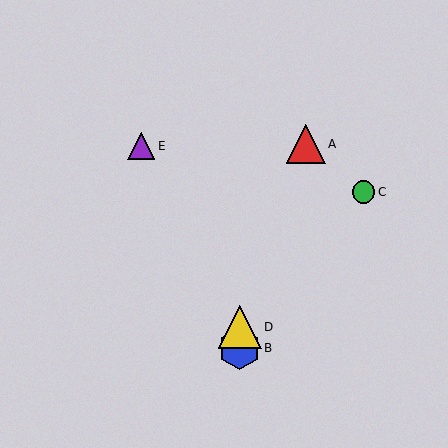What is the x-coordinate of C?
Object C is at x≈363.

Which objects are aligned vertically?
Objects B, D are aligned vertically.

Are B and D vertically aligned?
Yes, both are at x≈240.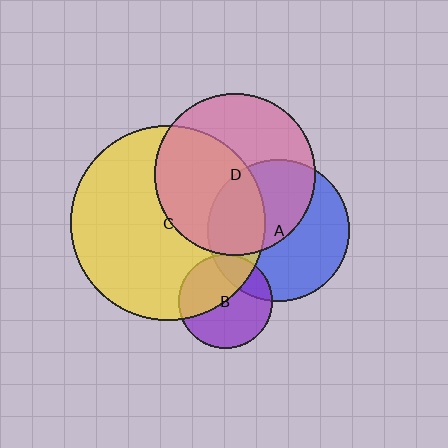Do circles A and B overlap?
Yes.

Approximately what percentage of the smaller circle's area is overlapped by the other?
Approximately 20%.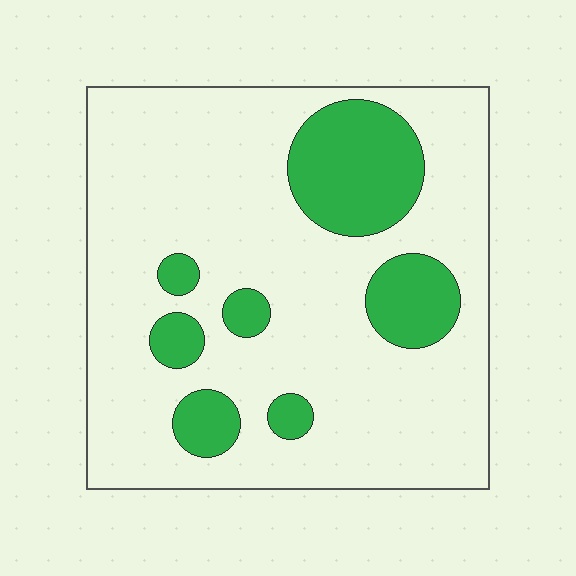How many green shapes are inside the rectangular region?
7.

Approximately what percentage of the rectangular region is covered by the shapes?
Approximately 20%.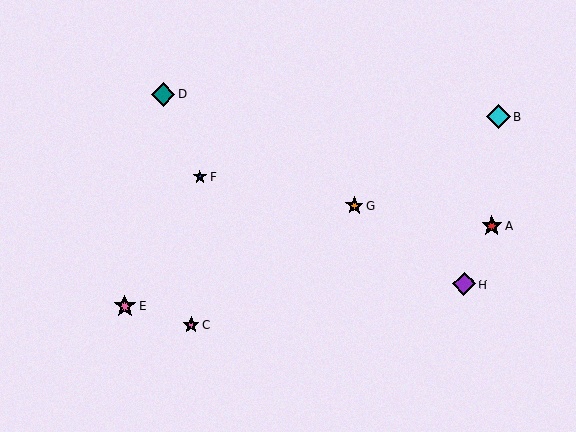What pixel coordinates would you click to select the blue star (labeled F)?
Click at (200, 177) to select the blue star F.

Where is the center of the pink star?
The center of the pink star is at (125, 306).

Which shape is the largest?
The cyan diamond (labeled B) is the largest.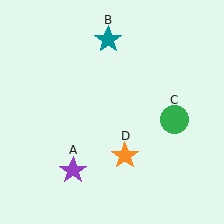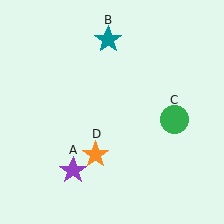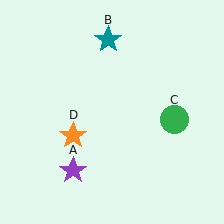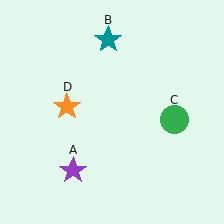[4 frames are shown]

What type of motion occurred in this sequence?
The orange star (object D) rotated clockwise around the center of the scene.